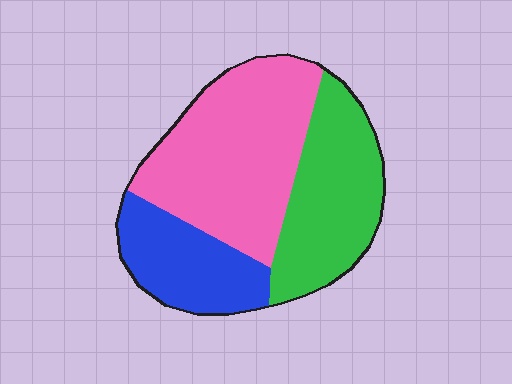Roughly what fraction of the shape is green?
Green covers 32% of the shape.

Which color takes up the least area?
Blue, at roughly 20%.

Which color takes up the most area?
Pink, at roughly 45%.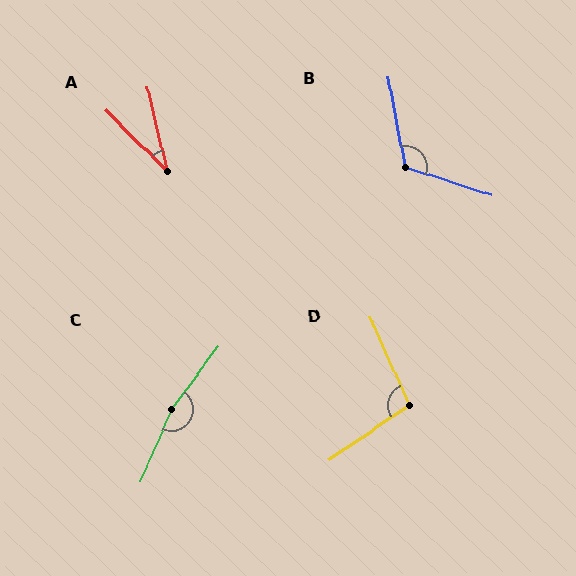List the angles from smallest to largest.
A (32°), D (100°), B (119°), C (167°).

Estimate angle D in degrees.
Approximately 100 degrees.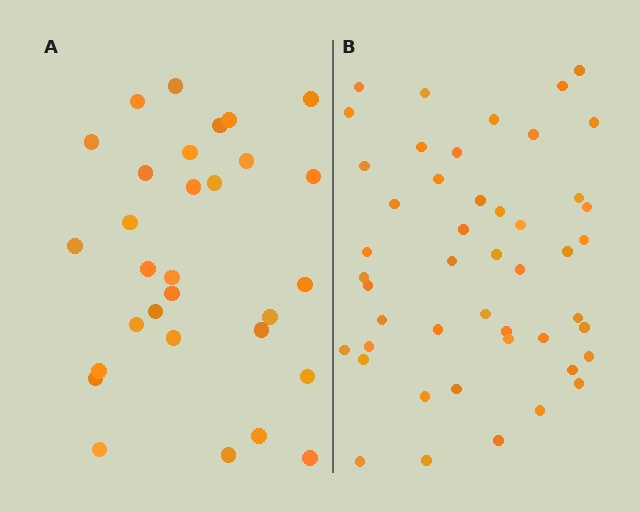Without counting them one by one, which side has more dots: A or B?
Region B (the right region) has more dots.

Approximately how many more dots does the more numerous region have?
Region B has approximately 15 more dots than region A.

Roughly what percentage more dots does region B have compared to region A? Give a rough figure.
About 55% more.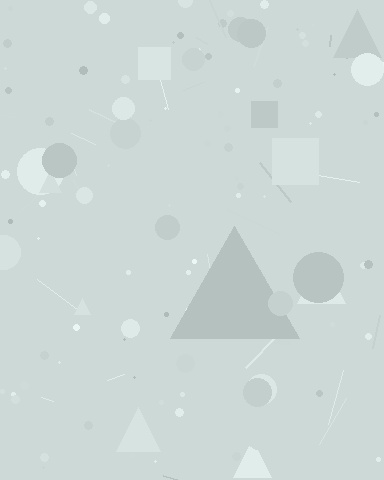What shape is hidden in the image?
A triangle is hidden in the image.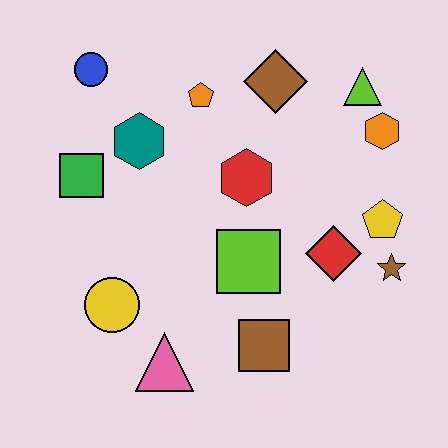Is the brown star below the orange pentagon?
Yes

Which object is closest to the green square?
The teal hexagon is closest to the green square.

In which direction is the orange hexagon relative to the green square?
The orange hexagon is to the right of the green square.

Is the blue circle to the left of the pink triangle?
Yes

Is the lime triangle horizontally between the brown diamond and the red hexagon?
No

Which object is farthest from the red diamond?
The blue circle is farthest from the red diamond.